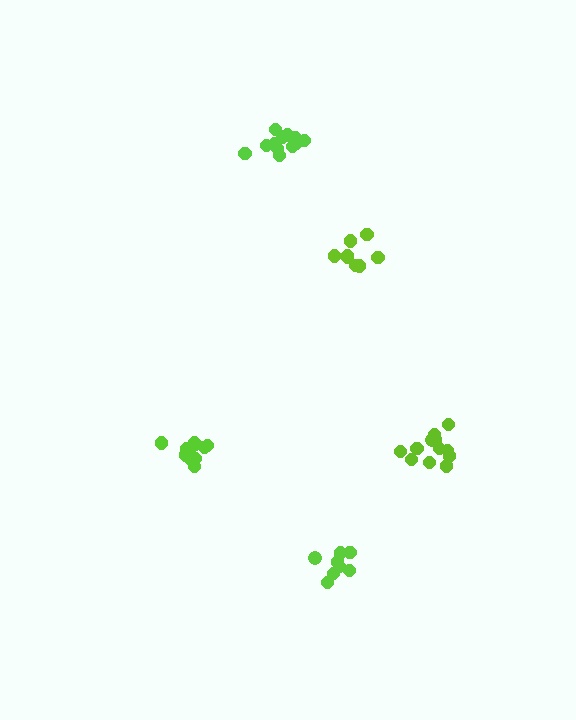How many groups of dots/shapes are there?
There are 5 groups.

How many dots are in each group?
Group 1: 12 dots, Group 2: 12 dots, Group 3: 12 dots, Group 4: 8 dots, Group 5: 8 dots (52 total).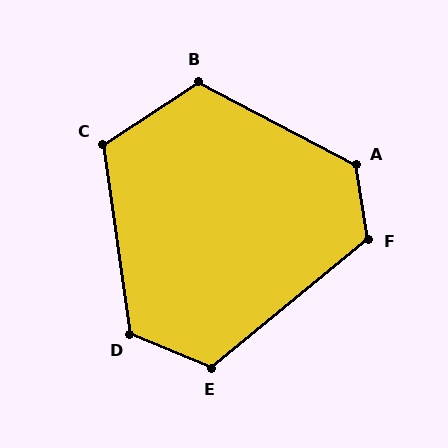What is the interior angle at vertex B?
Approximately 119 degrees (obtuse).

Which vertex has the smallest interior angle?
C, at approximately 115 degrees.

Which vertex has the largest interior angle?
A, at approximately 127 degrees.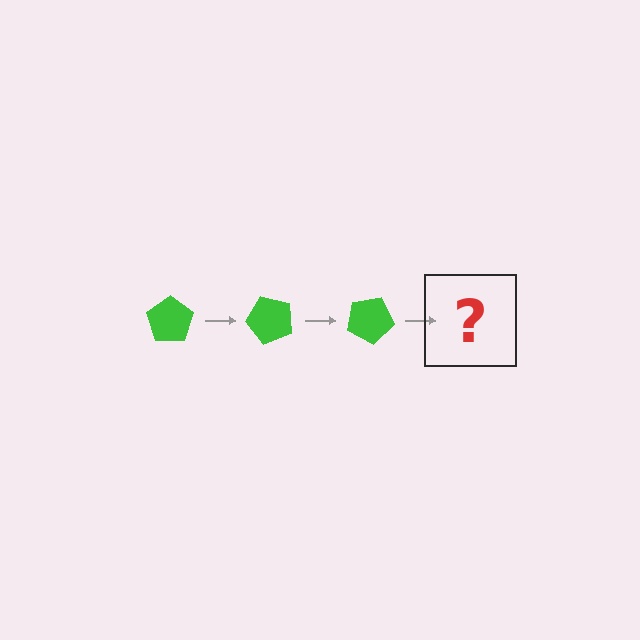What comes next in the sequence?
The next element should be a green pentagon rotated 150 degrees.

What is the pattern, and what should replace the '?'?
The pattern is that the pentagon rotates 50 degrees each step. The '?' should be a green pentagon rotated 150 degrees.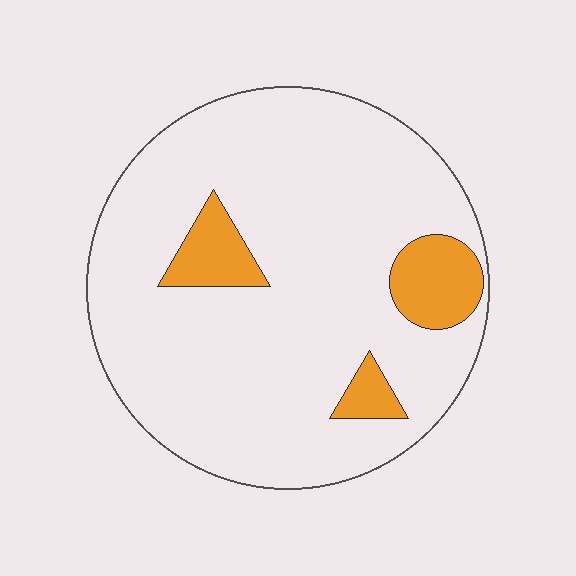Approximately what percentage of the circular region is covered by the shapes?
Approximately 10%.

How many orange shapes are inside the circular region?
3.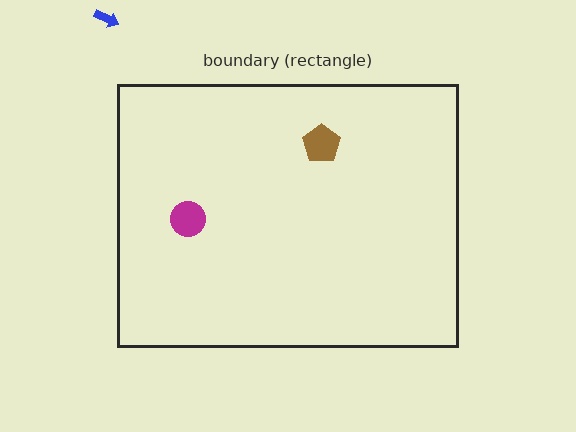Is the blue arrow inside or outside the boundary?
Outside.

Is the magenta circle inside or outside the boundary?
Inside.